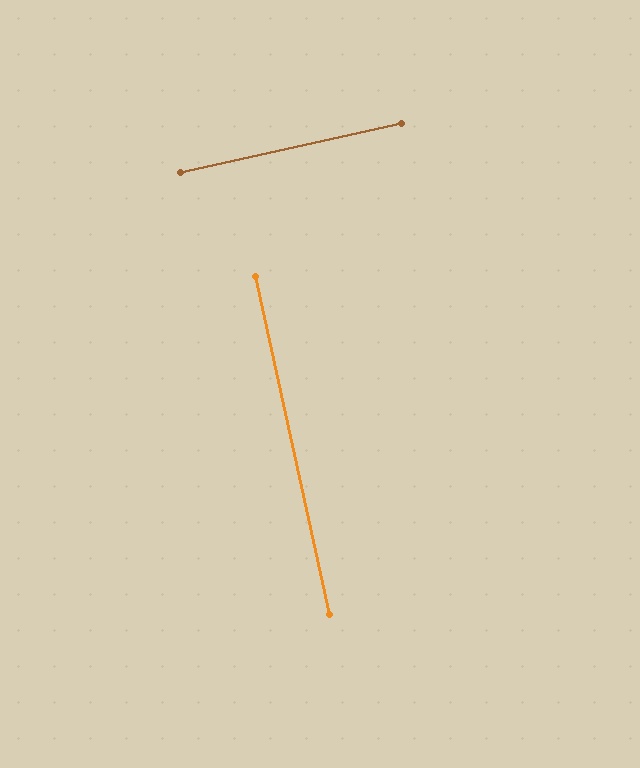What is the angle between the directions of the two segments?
Approximately 90 degrees.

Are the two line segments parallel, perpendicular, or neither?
Perpendicular — they meet at approximately 90°.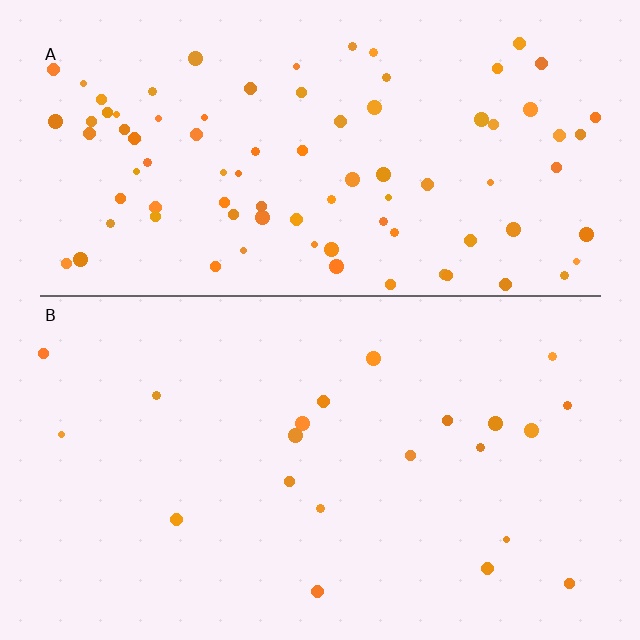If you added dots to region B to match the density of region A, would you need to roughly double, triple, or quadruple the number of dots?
Approximately quadruple.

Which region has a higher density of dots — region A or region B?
A (the top).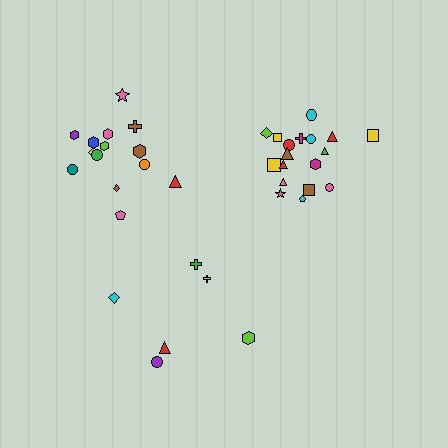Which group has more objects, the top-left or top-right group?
The top-right group.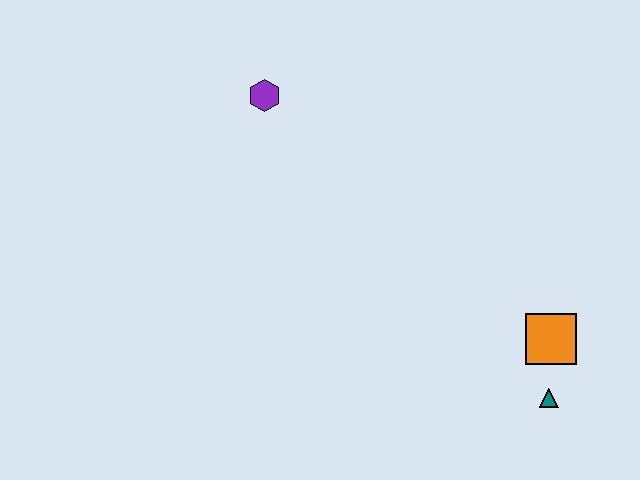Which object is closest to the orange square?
The teal triangle is closest to the orange square.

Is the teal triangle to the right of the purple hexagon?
Yes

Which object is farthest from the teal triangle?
The purple hexagon is farthest from the teal triangle.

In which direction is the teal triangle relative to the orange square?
The teal triangle is below the orange square.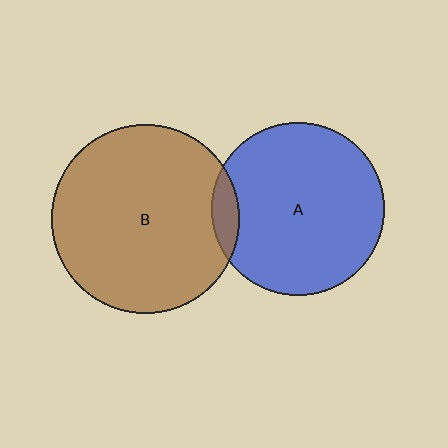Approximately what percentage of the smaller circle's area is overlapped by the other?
Approximately 10%.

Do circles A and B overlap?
Yes.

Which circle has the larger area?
Circle B (brown).